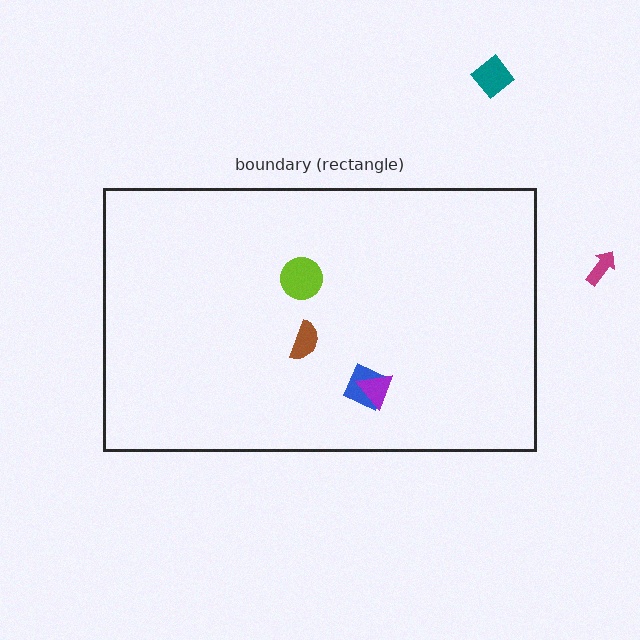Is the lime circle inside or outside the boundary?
Inside.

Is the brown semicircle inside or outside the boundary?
Inside.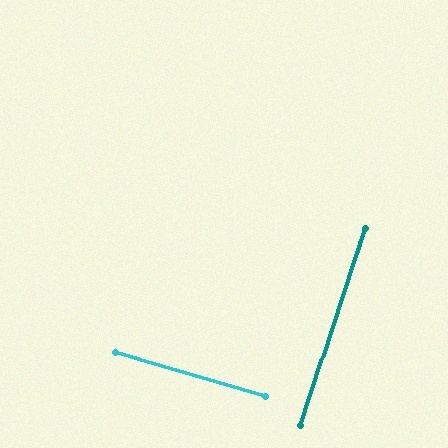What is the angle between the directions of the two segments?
Approximately 88 degrees.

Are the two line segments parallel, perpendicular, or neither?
Perpendicular — they meet at approximately 88°.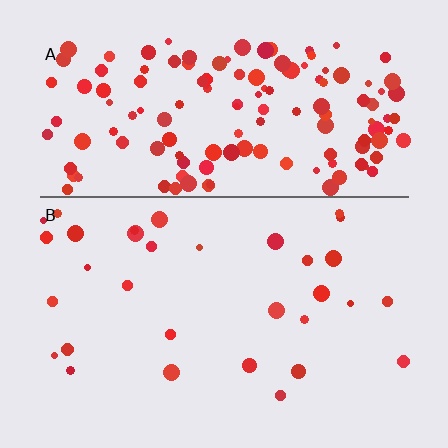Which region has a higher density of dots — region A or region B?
A (the top).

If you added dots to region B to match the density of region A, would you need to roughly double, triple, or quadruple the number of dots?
Approximately quadruple.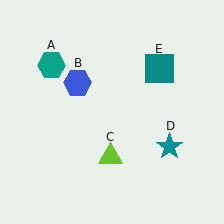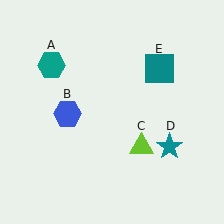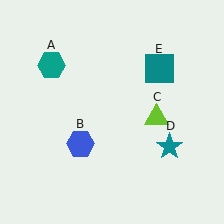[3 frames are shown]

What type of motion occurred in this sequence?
The blue hexagon (object B), lime triangle (object C) rotated counterclockwise around the center of the scene.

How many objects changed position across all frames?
2 objects changed position: blue hexagon (object B), lime triangle (object C).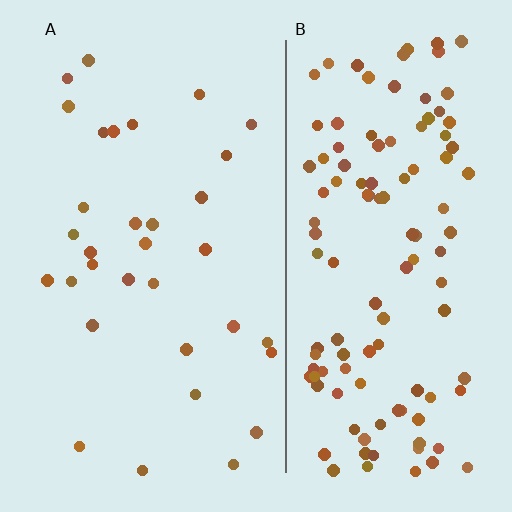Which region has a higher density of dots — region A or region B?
B (the right).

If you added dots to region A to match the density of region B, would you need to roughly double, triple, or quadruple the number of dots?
Approximately quadruple.